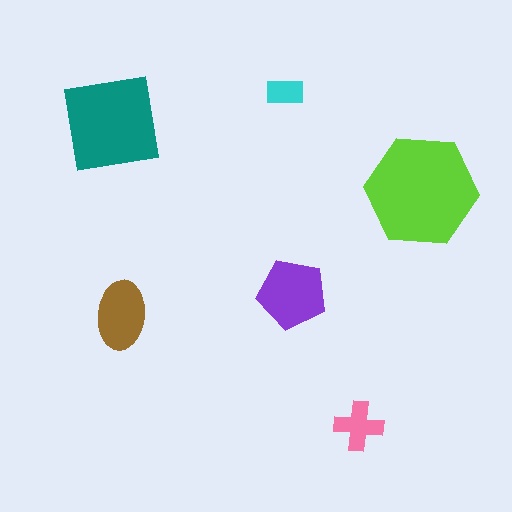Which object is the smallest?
The cyan rectangle.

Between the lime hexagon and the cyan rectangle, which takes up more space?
The lime hexagon.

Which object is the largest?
The lime hexagon.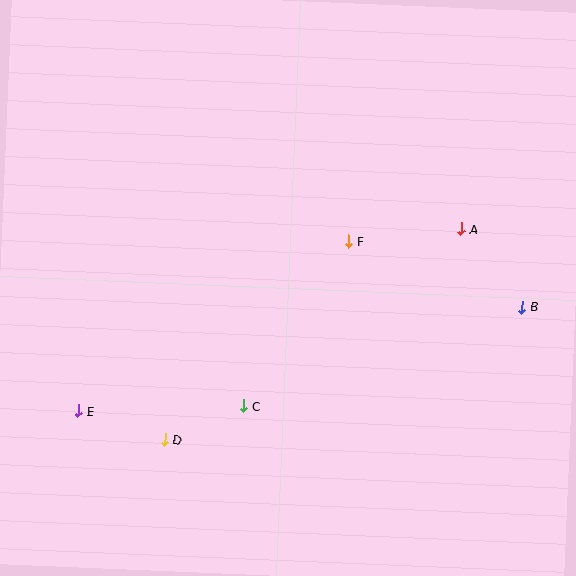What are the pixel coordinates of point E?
Point E is at (78, 411).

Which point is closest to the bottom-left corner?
Point E is closest to the bottom-left corner.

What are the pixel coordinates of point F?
Point F is at (349, 241).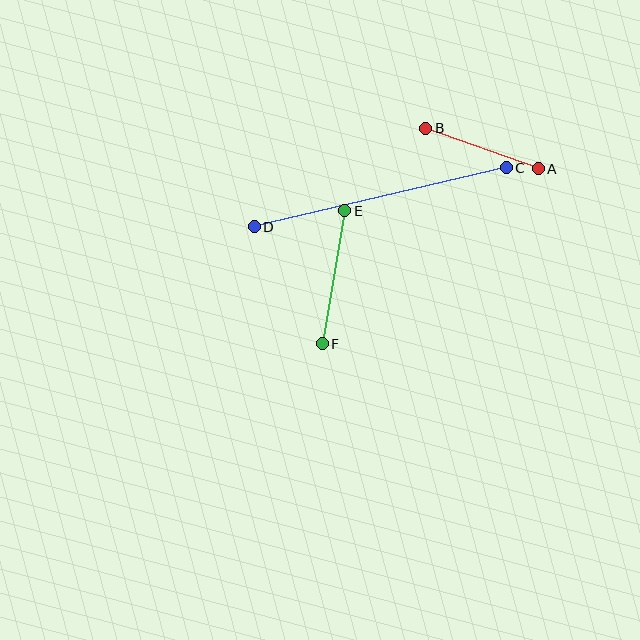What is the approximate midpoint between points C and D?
The midpoint is at approximately (380, 197) pixels.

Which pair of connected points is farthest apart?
Points C and D are farthest apart.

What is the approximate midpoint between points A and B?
The midpoint is at approximately (482, 149) pixels.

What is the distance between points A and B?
The distance is approximately 120 pixels.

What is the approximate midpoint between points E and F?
The midpoint is at approximately (334, 277) pixels.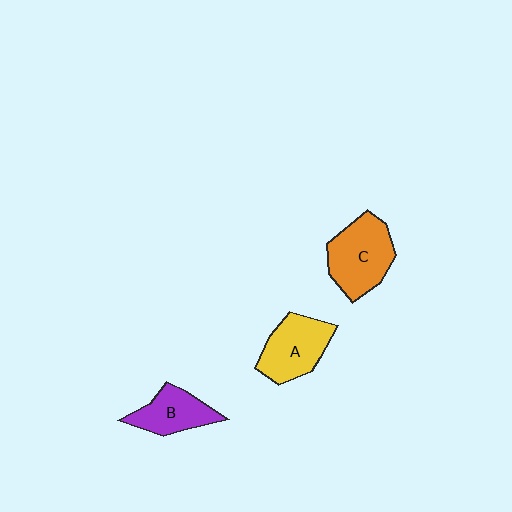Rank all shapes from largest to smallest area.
From largest to smallest: C (orange), A (yellow), B (purple).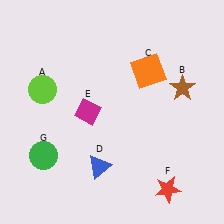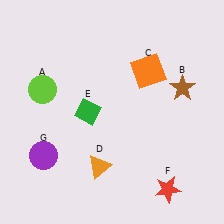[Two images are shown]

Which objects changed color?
D changed from blue to orange. E changed from magenta to green. G changed from green to purple.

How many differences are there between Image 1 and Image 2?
There are 3 differences between the two images.